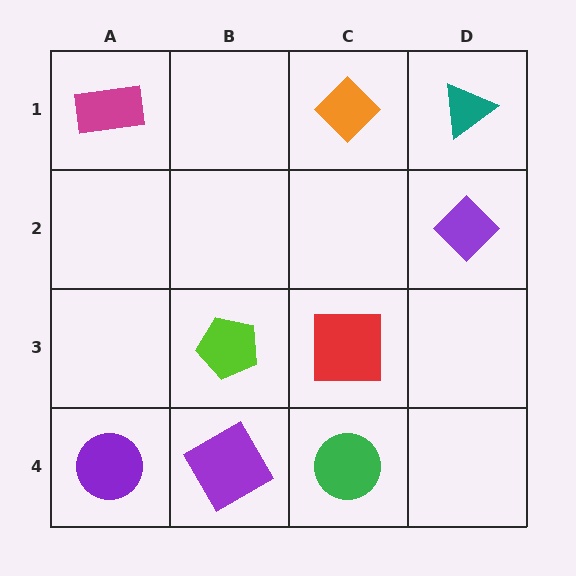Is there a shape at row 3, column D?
No, that cell is empty.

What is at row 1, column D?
A teal triangle.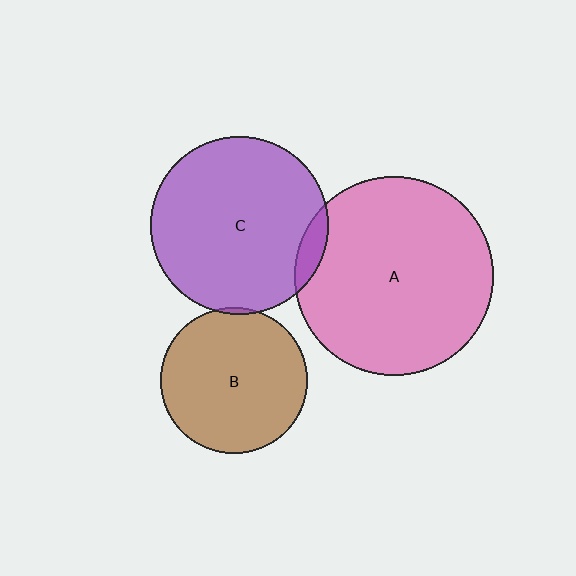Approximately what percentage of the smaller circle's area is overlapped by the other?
Approximately 5%.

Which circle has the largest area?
Circle A (pink).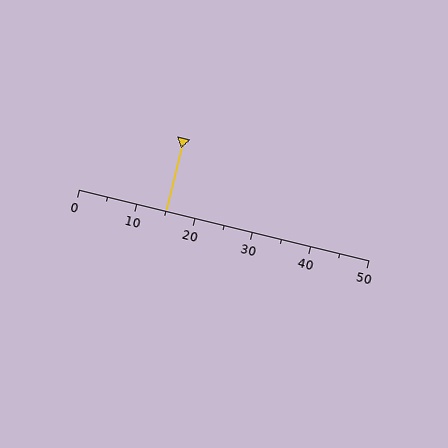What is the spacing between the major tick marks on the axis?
The major ticks are spaced 10 apart.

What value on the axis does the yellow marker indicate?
The marker indicates approximately 15.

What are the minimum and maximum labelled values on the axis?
The axis runs from 0 to 50.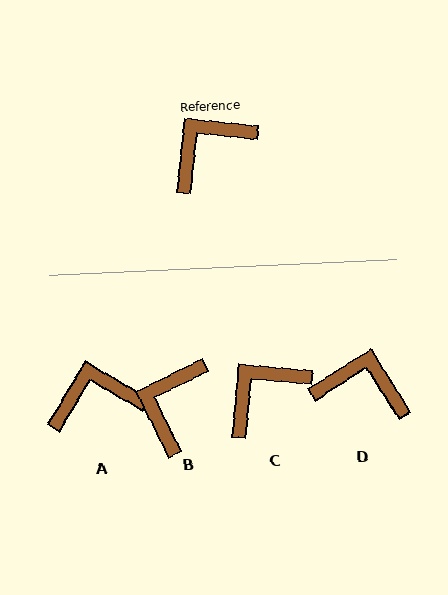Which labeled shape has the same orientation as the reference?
C.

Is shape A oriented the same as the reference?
No, it is off by about 25 degrees.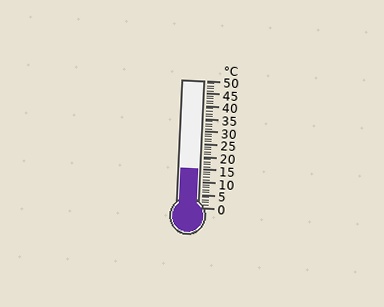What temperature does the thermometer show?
The thermometer shows approximately 15°C.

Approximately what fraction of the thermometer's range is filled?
The thermometer is filled to approximately 30% of its range.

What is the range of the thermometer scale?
The thermometer scale ranges from 0°C to 50°C.